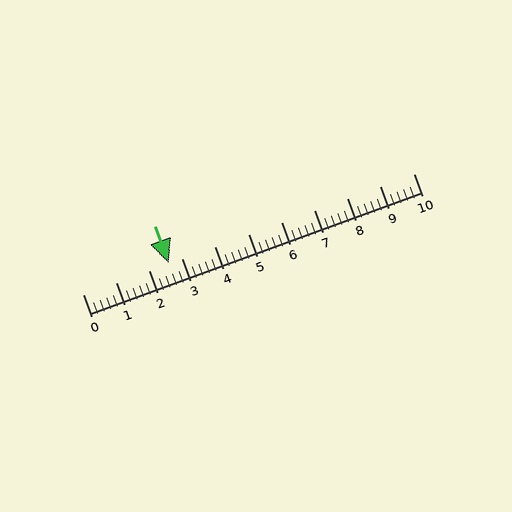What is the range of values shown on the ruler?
The ruler shows values from 0 to 10.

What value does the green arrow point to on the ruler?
The green arrow points to approximately 2.6.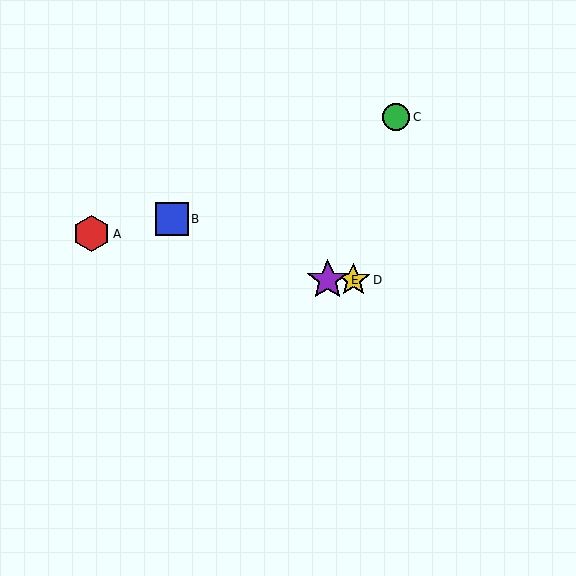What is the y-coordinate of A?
Object A is at y≈234.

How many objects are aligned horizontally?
2 objects (D, E) are aligned horizontally.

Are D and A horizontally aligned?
No, D is at y≈280 and A is at y≈234.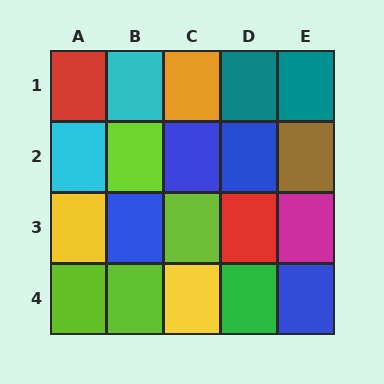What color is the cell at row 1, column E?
Teal.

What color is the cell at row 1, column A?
Red.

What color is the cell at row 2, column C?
Blue.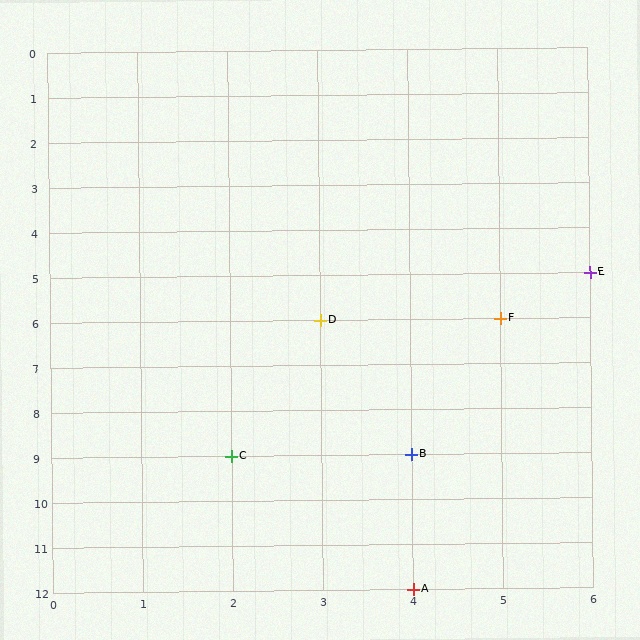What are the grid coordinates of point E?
Point E is at grid coordinates (6, 5).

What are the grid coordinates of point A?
Point A is at grid coordinates (4, 12).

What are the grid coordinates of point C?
Point C is at grid coordinates (2, 9).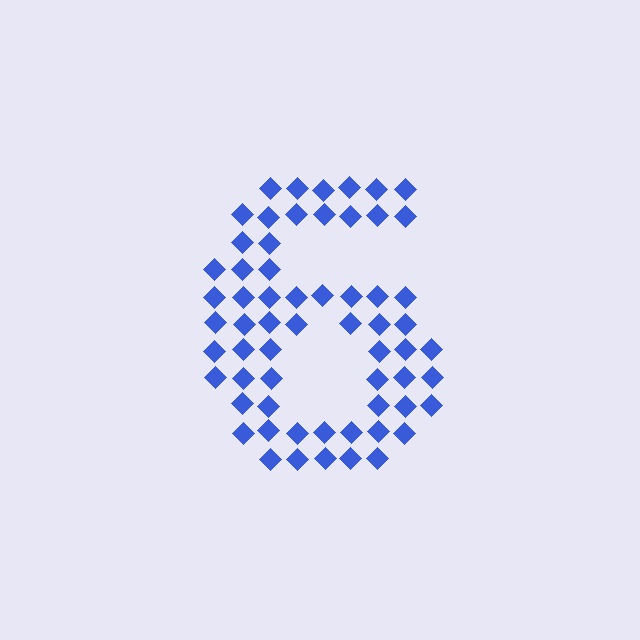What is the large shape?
The large shape is the digit 6.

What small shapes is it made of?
It is made of small diamonds.